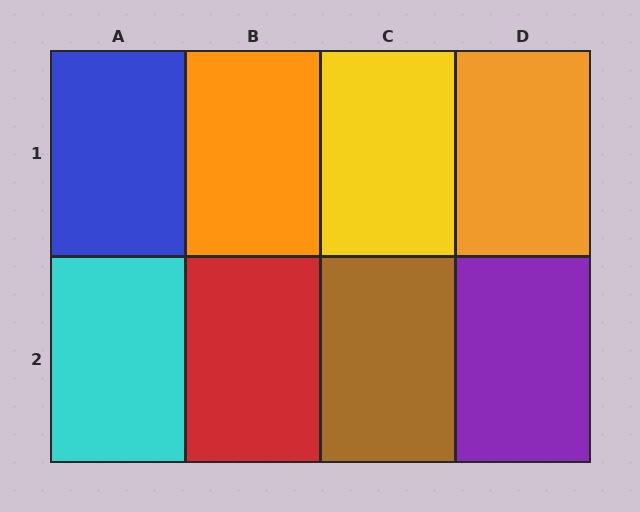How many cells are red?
1 cell is red.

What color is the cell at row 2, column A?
Cyan.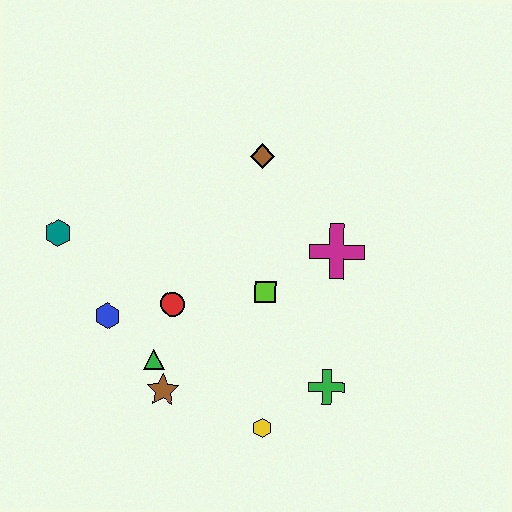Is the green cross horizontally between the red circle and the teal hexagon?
No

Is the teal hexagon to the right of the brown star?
No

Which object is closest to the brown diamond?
The magenta cross is closest to the brown diamond.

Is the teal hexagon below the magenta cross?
No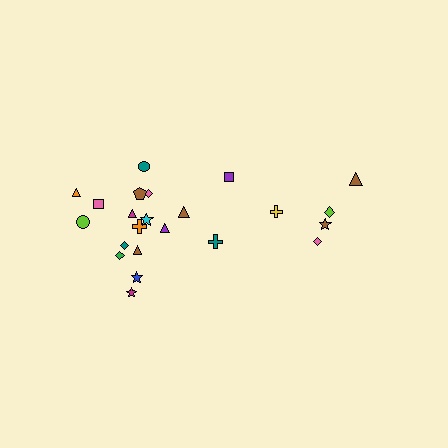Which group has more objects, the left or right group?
The left group.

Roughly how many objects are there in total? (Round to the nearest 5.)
Roughly 25 objects in total.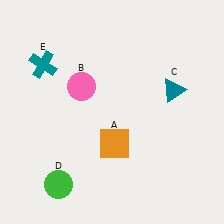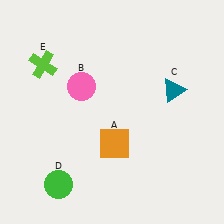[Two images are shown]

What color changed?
The cross (E) changed from teal in Image 1 to lime in Image 2.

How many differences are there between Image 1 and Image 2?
There is 1 difference between the two images.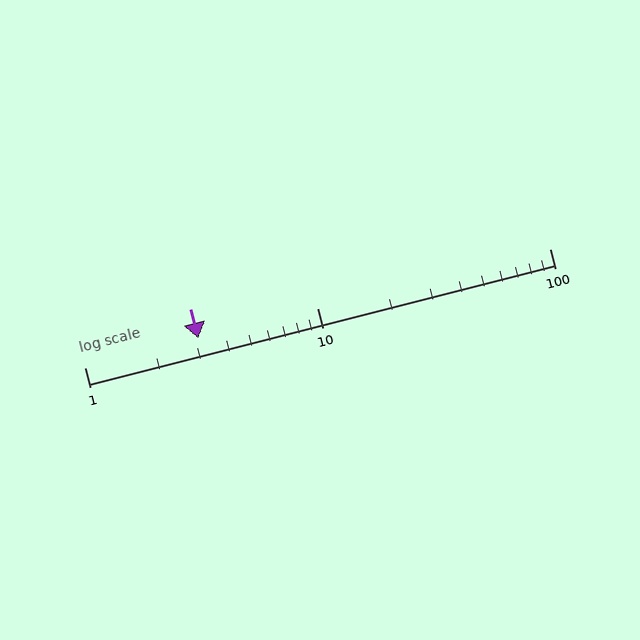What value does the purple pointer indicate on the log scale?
The pointer indicates approximately 3.1.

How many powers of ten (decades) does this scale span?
The scale spans 2 decades, from 1 to 100.